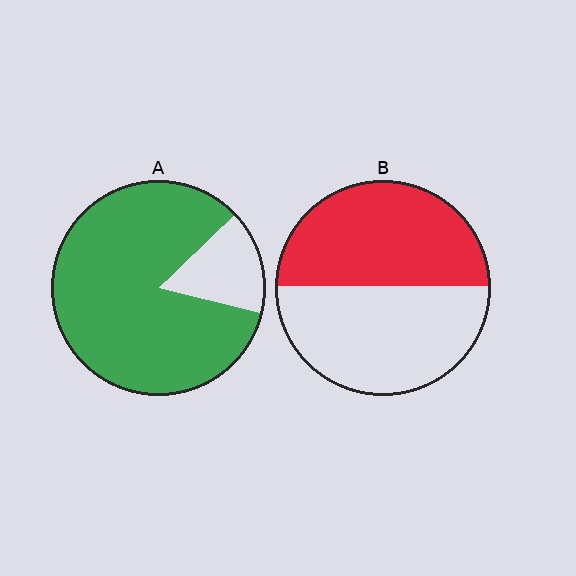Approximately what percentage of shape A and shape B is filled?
A is approximately 85% and B is approximately 50%.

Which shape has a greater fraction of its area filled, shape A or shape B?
Shape A.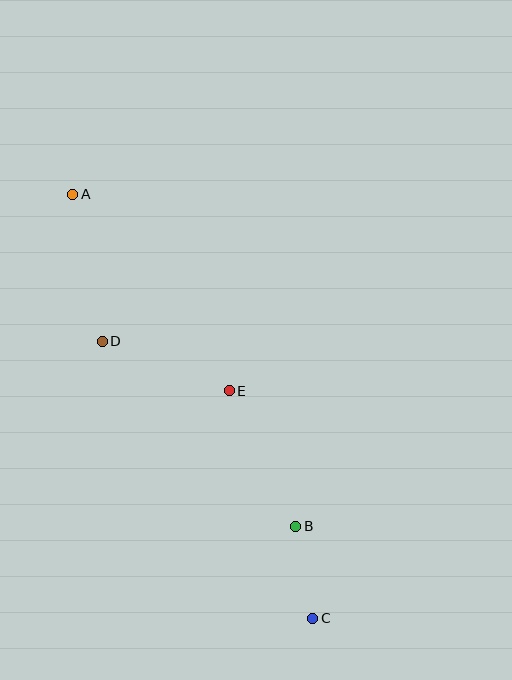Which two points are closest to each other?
Points B and C are closest to each other.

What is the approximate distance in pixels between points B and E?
The distance between B and E is approximately 151 pixels.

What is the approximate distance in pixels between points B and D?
The distance between B and D is approximately 268 pixels.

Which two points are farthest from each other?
Points A and C are farthest from each other.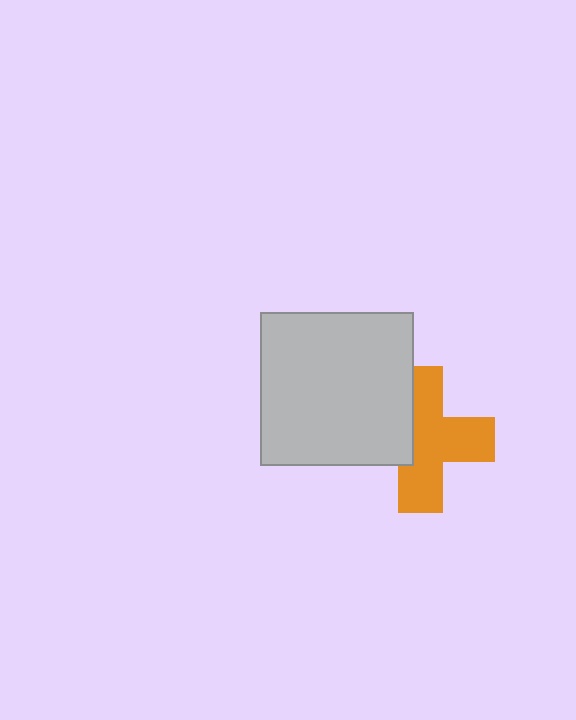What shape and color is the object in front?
The object in front is a light gray square.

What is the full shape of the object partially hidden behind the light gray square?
The partially hidden object is an orange cross.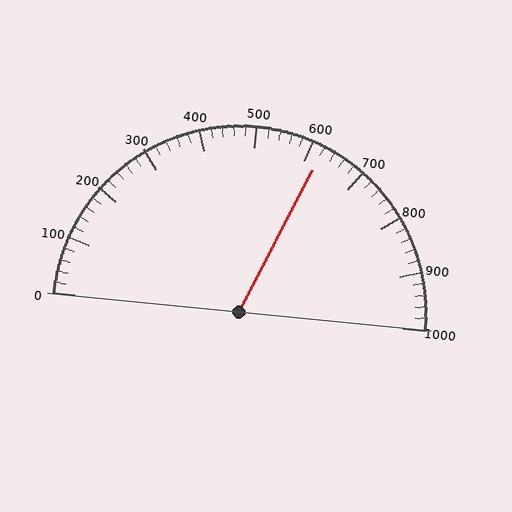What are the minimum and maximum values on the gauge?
The gauge ranges from 0 to 1000.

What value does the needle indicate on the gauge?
The needle indicates approximately 620.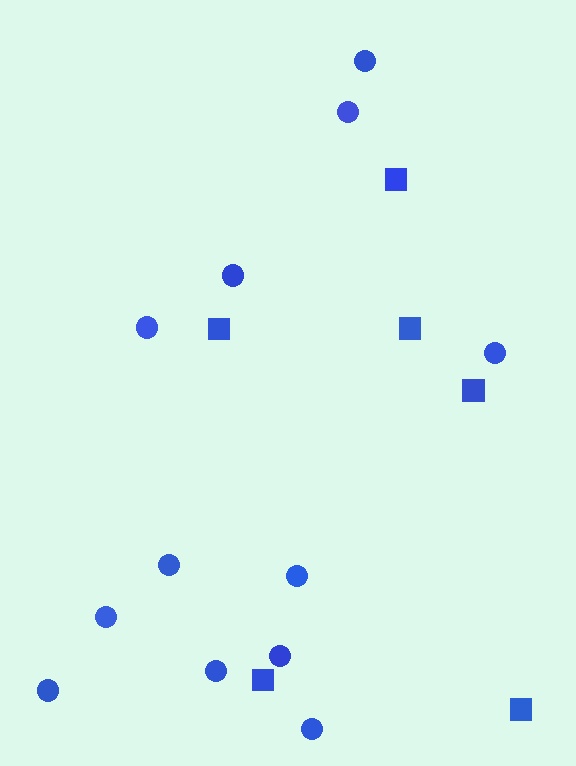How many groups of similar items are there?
There are 2 groups: one group of circles (12) and one group of squares (6).